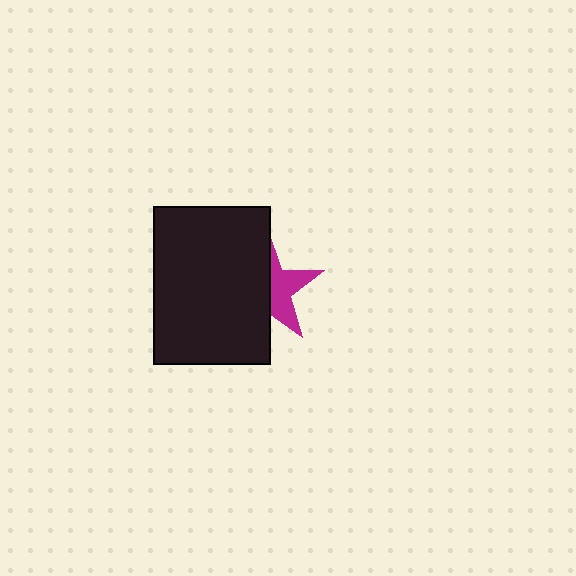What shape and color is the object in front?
The object in front is a black rectangle.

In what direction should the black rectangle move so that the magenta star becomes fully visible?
The black rectangle should move left. That is the shortest direction to clear the overlap and leave the magenta star fully visible.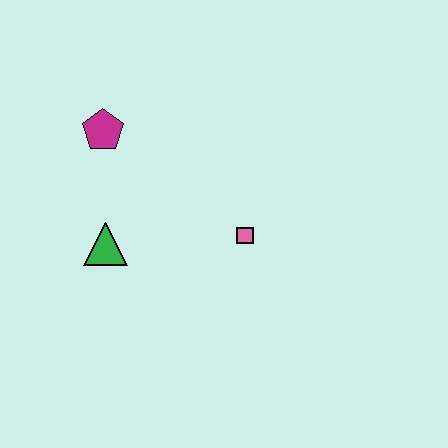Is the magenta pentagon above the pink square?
Yes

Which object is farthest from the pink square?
The magenta pentagon is farthest from the pink square.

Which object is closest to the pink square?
The green triangle is closest to the pink square.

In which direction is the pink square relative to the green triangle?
The pink square is to the right of the green triangle.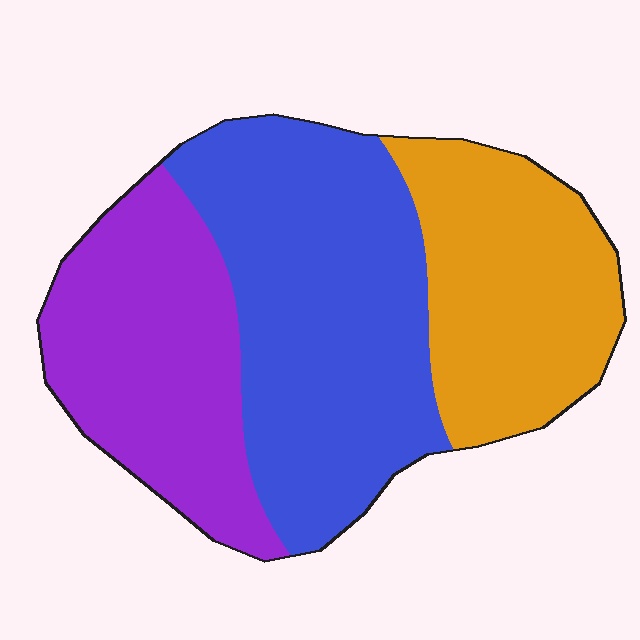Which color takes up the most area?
Blue, at roughly 45%.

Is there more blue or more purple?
Blue.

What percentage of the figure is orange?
Orange takes up about one quarter (1/4) of the figure.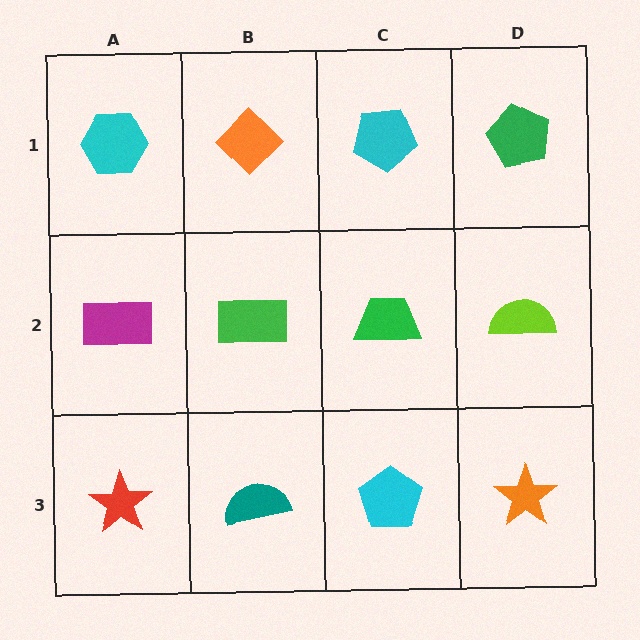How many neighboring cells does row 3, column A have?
2.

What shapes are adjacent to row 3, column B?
A green rectangle (row 2, column B), a red star (row 3, column A), a cyan pentagon (row 3, column C).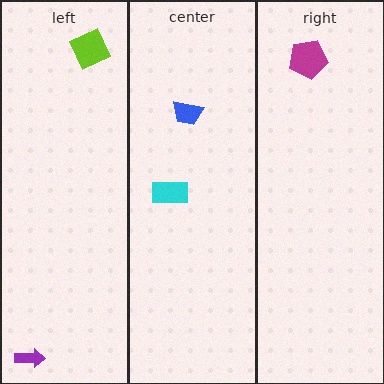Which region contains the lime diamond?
The left region.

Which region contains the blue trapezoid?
The center region.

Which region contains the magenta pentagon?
The right region.